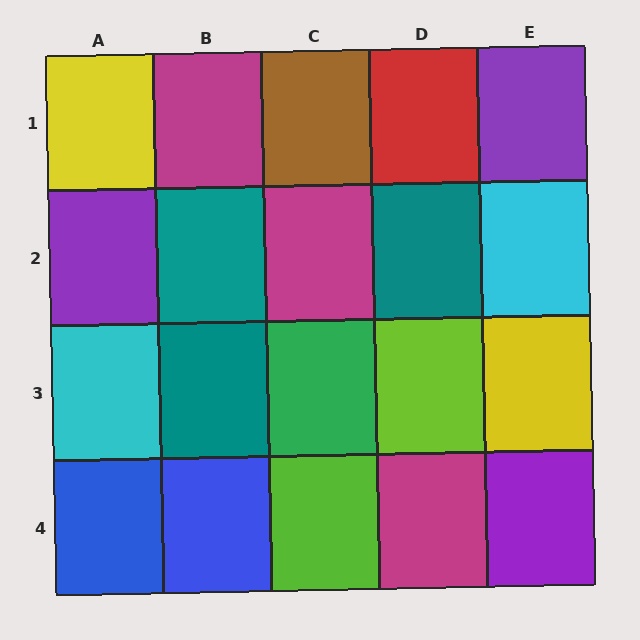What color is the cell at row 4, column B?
Blue.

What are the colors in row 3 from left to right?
Cyan, teal, green, lime, yellow.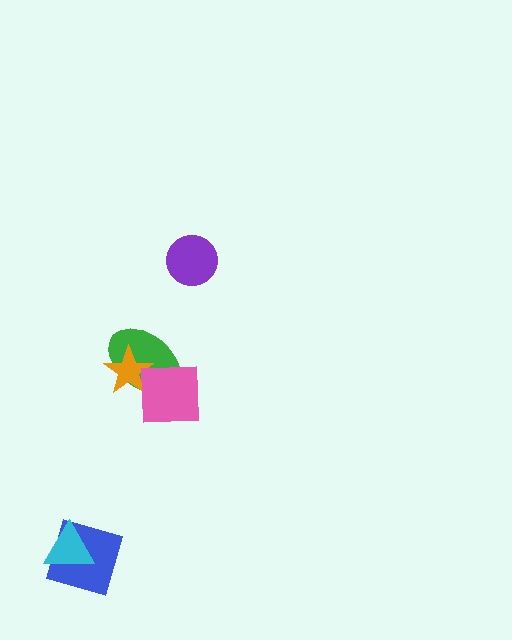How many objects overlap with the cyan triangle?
1 object overlaps with the cyan triangle.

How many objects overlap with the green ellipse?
2 objects overlap with the green ellipse.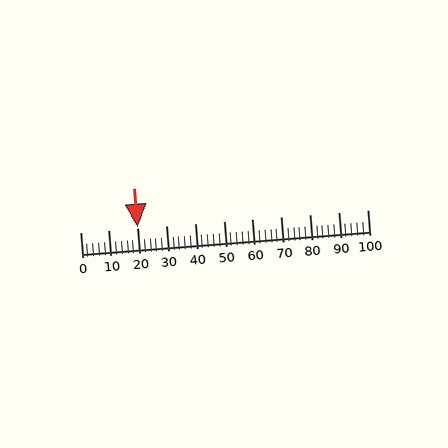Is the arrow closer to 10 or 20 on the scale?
The arrow is closer to 20.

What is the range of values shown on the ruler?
The ruler shows values from 0 to 100.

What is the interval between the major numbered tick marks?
The major tick marks are spaced 10 units apart.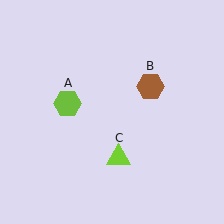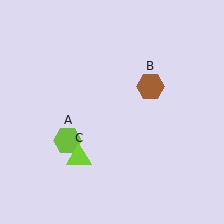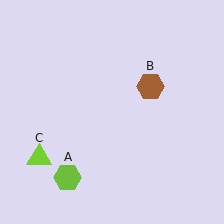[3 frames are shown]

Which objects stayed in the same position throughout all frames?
Brown hexagon (object B) remained stationary.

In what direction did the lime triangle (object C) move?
The lime triangle (object C) moved left.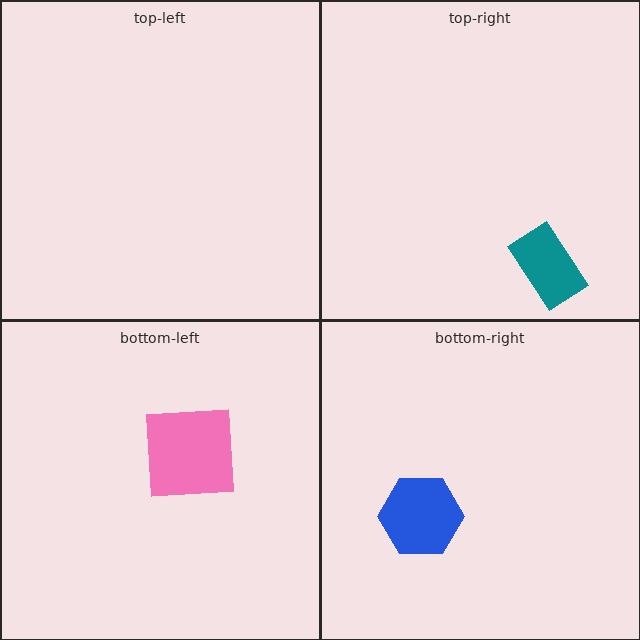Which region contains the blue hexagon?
The bottom-right region.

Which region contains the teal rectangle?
The top-right region.